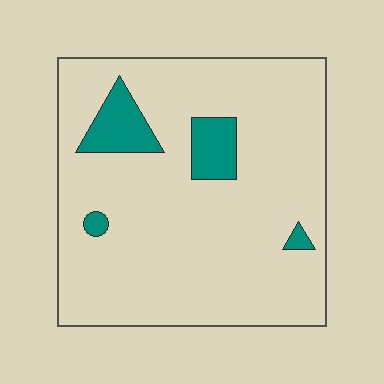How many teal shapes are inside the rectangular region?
4.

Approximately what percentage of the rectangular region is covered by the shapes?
Approximately 10%.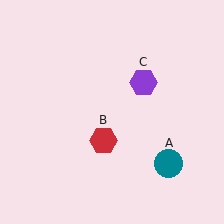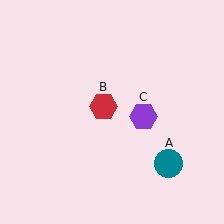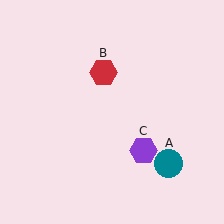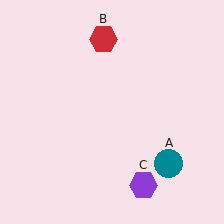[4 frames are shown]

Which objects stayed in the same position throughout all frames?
Teal circle (object A) remained stationary.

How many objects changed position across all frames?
2 objects changed position: red hexagon (object B), purple hexagon (object C).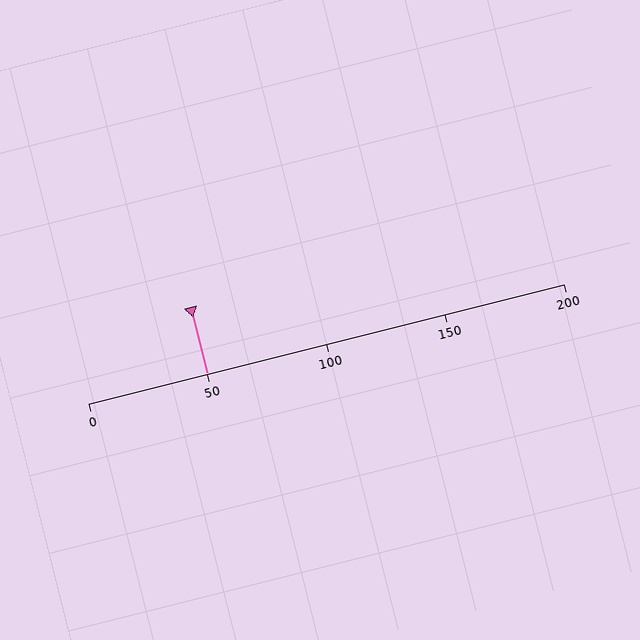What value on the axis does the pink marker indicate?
The marker indicates approximately 50.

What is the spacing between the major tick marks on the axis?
The major ticks are spaced 50 apart.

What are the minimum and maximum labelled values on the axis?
The axis runs from 0 to 200.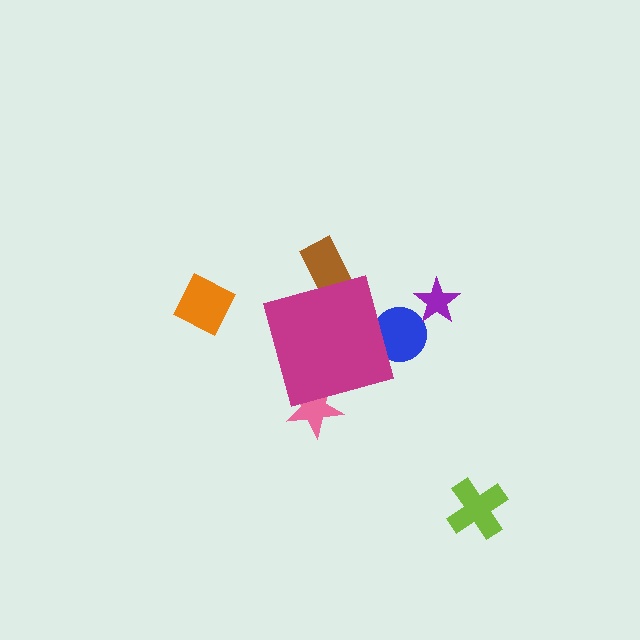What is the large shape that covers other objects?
A magenta diamond.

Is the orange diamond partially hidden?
No, the orange diamond is fully visible.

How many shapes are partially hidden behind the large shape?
3 shapes are partially hidden.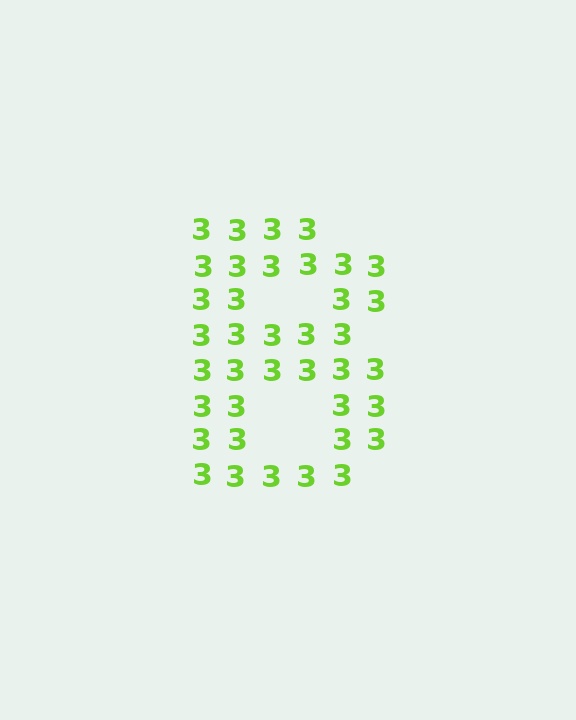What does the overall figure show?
The overall figure shows the letter B.